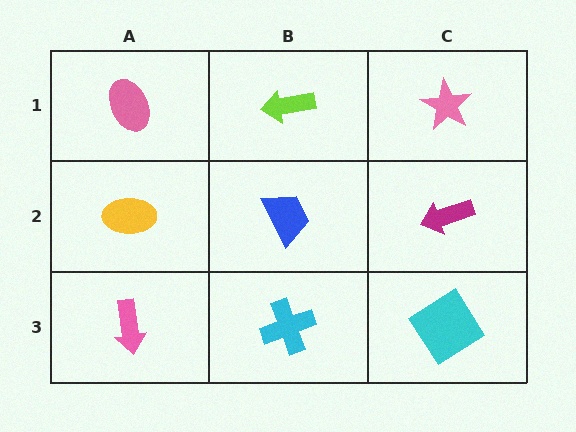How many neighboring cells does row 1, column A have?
2.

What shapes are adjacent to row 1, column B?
A blue trapezoid (row 2, column B), a pink ellipse (row 1, column A), a pink star (row 1, column C).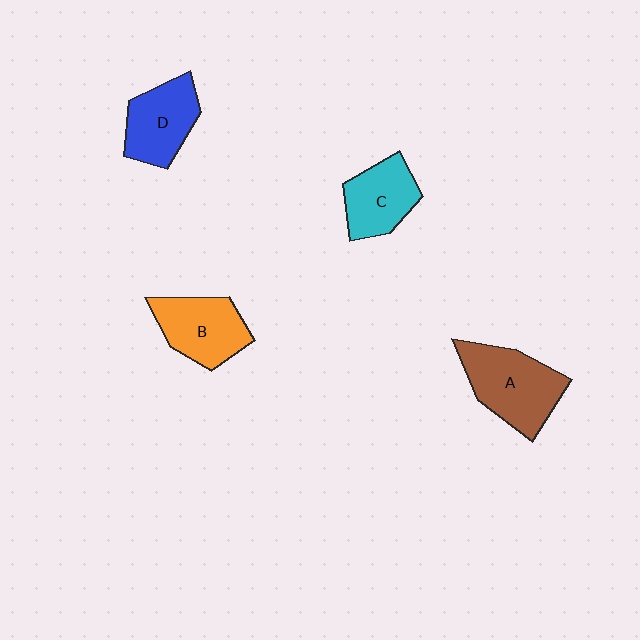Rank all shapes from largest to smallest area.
From largest to smallest: A (brown), B (orange), D (blue), C (cyan).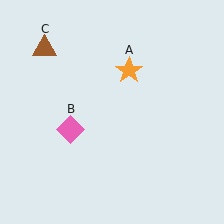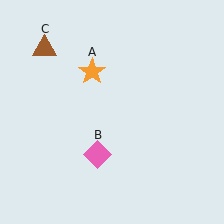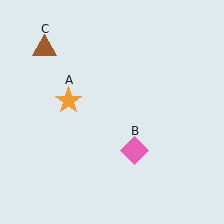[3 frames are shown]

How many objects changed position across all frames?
2 objects changed position: orange star (object A), pink diamond (object B).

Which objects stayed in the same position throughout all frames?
Brown triangle (object C) remained stationary.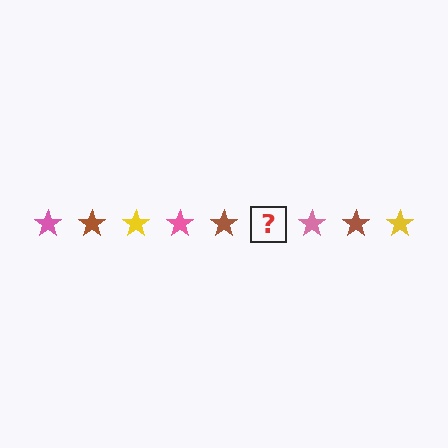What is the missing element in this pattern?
The missing element is a yellow star.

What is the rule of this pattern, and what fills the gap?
The rule is that the pattern cycles through pink, brown, yellow stars. The gap should be filled with a yellow star.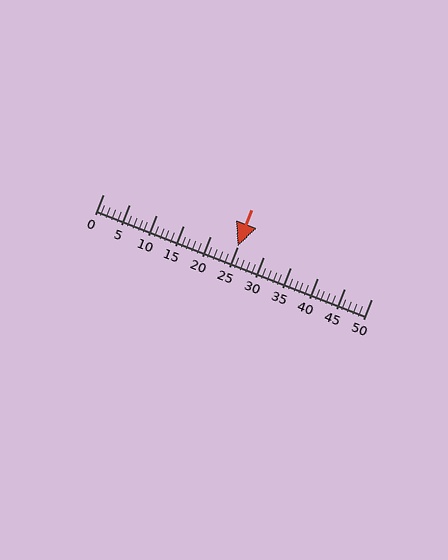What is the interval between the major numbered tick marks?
The major tick marks are spaced 5 units apart.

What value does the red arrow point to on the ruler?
The red arrow points to approximately 25.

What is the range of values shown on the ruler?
The ruler shows values from 0 to 50.